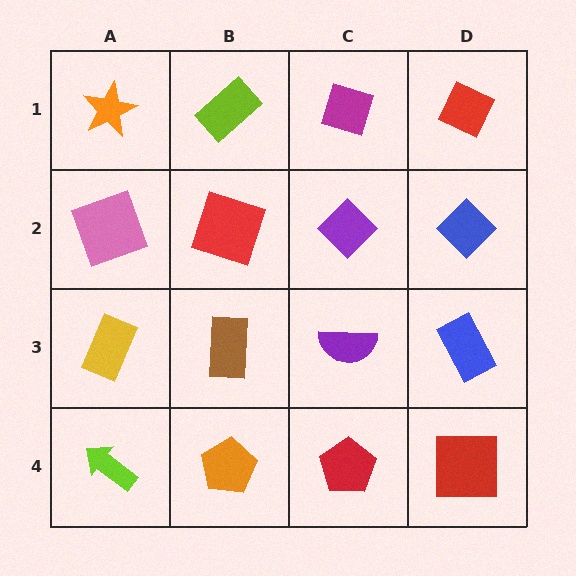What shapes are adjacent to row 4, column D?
A blue rectangle (row 3, column D), a red pentagon (row 4, column C).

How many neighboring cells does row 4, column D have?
2.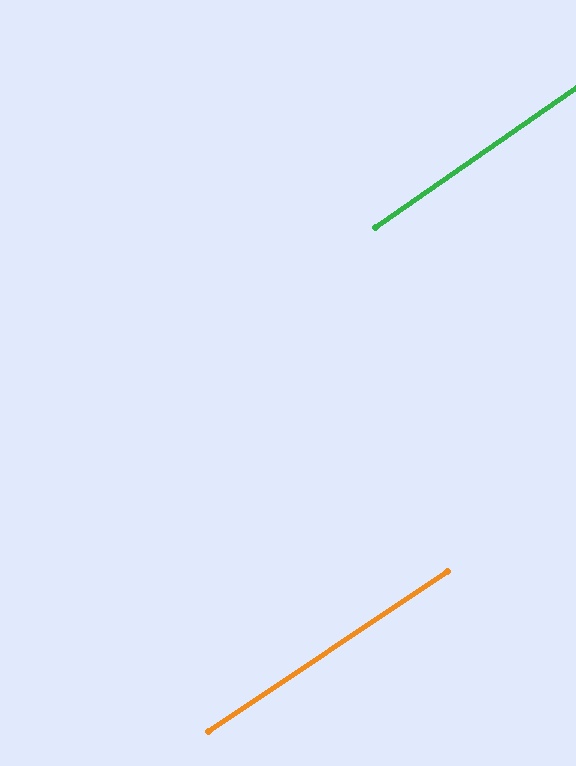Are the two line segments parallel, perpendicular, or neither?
Parallel — their directions differ by only 1.0°.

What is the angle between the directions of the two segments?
Approximately 1 degree.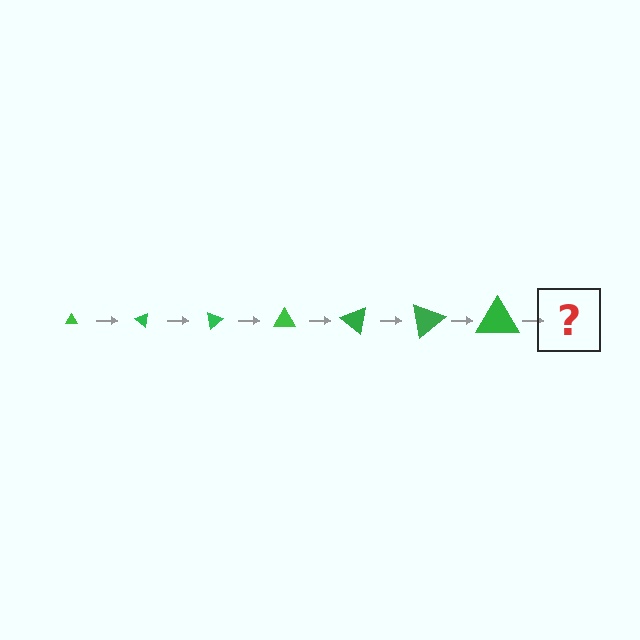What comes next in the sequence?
The next element should be a triangle, larger than the previous one and rotated 280 degrees from the start.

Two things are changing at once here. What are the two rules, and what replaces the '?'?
The two rules are that the triangle grows larger each step and it rotates 40 degrees each step. The '?' should be a triangle, larger than the previous one and rotated 280 degrees from the start.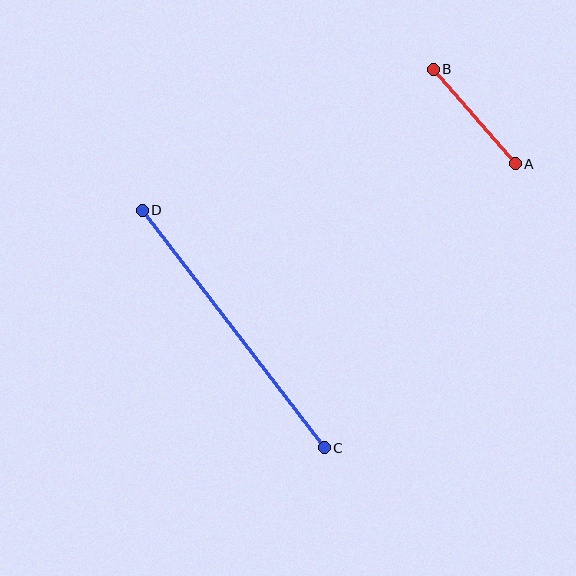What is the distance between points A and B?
The distance is approximately 125 pixels.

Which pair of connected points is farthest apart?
Points C and D are farthest apart.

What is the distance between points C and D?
The distance is approximately 299 pixels.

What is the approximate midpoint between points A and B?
The midpoint is at approximately (474, 117) pixels.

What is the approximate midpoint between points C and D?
The midpoint is at approximately (233, 329) pixels.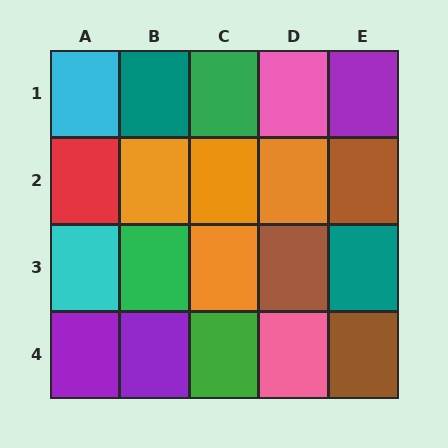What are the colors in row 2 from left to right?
Red, orange, orange, orange, brown.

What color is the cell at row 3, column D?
Brown.